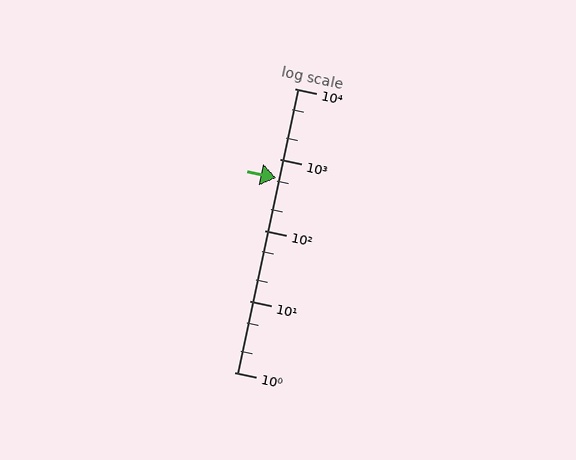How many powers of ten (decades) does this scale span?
The scale spans 4 decades, from 1 to 10000.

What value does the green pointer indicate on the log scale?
The pointer indicates approximately 540.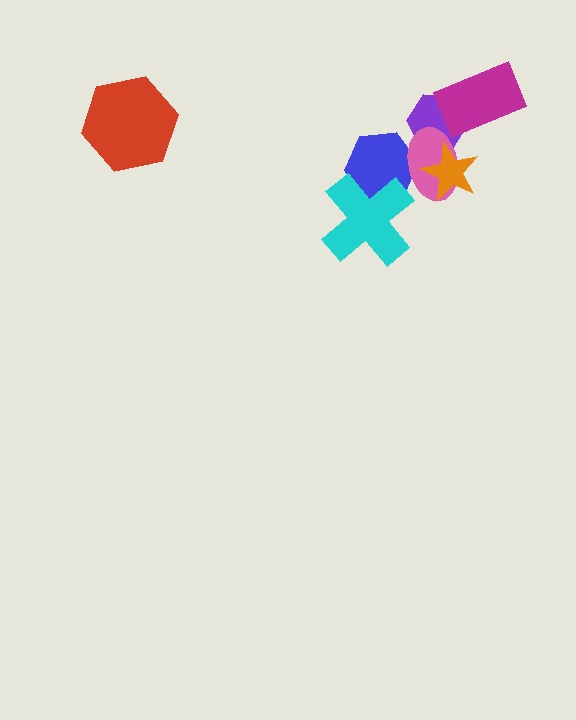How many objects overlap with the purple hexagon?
3 objects overlap with the purple hexagon.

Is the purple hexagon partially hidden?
Yes, it is partially covered by another shape.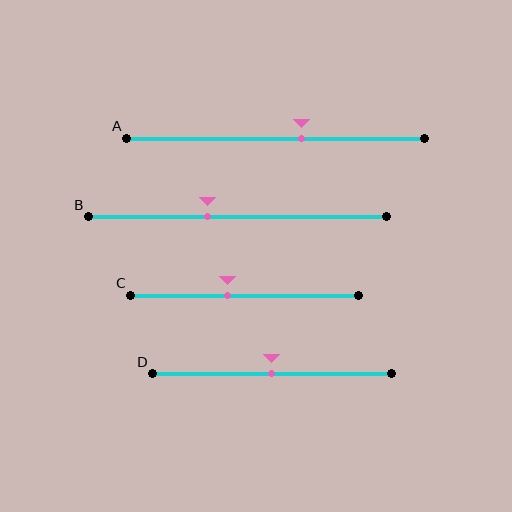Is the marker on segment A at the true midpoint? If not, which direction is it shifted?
No, the marker on segment A is shifted to the right by about 9% of the segment length.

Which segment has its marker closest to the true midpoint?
Segment D has its marker closest to the true midpoint.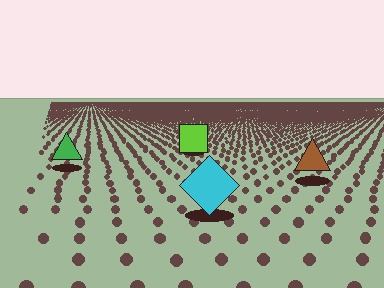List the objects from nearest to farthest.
From nearest to farthest: the cyan diamond, the brown triangle, the green triangle, the lime square.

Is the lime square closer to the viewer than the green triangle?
No. The green triangle is closer — you can tell from the texture gradient: the ground texture is coarser near it.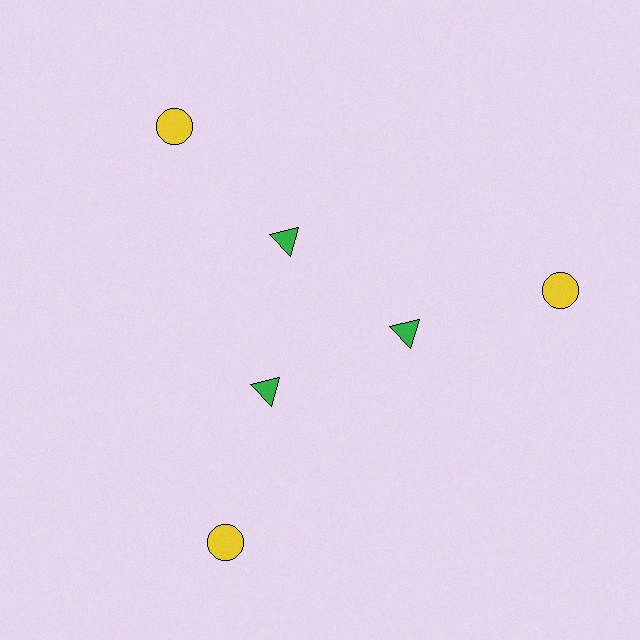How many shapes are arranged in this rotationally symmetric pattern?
There are 6 shapes, arranged in 3 groups of 2.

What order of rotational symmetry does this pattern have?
This pattern has 3-fold rotational symmetry.